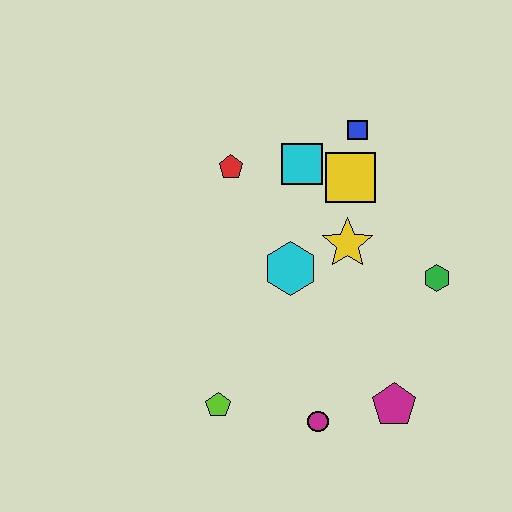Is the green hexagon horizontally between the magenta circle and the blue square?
No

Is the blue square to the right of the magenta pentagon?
No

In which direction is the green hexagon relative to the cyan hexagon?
The green hexagon is to the right of the cyan hexagon.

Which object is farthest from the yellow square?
The lime pentagon is farthest from the yellow square.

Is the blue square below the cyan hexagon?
No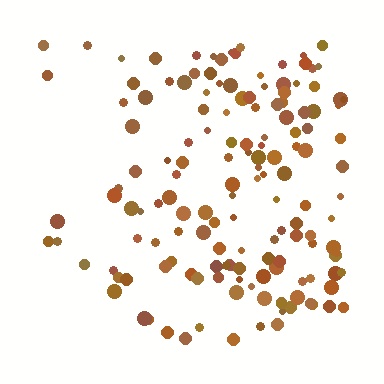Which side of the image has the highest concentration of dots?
The right.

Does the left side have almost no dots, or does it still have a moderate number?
Still a moderate number, just noticeably fewer than the right.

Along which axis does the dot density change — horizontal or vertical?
Horizontal.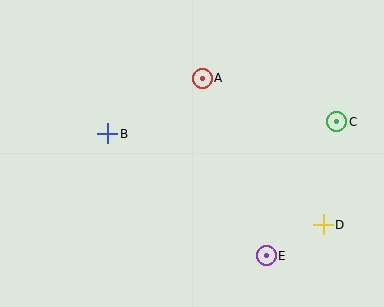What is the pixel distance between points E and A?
The distance between E and A is 188 pixels.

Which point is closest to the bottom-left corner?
Point B is closest to the bottom-left corner.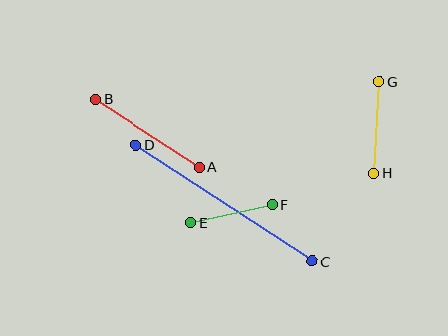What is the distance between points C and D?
The distance is approximately 212 pixels.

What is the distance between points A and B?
The distance is approximately 123 pixels.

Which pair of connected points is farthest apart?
Points C and D are farthest apart.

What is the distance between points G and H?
The distance is approximately 92 pixels.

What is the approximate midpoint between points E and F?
The midpoint is at approximately (231, 214) pixels.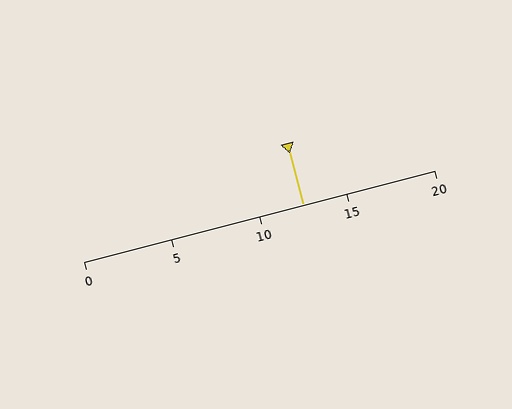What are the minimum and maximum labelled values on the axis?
The axis runs from 0 to 20.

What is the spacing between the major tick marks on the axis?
The major ticks are spaced 5 apart.